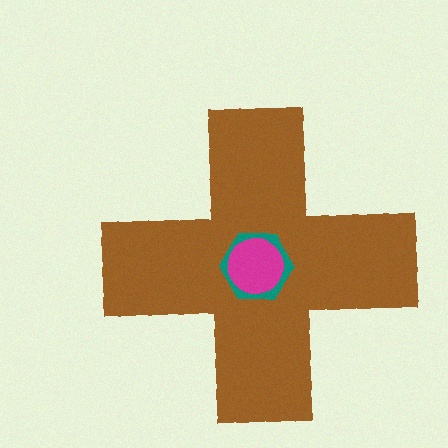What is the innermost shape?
The magenta circle.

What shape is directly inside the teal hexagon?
The magenta circle.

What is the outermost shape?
The brown cross.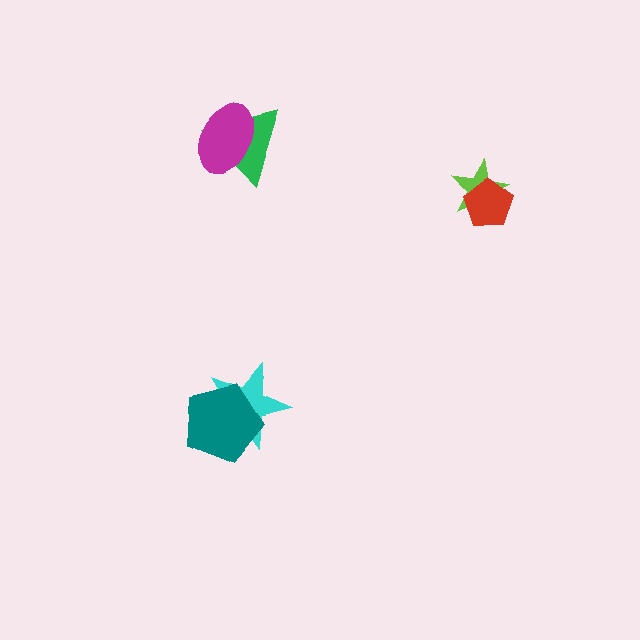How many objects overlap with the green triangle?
1 object overlaps with the green triangle.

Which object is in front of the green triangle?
The magenta ellipse is in front of the green triangle.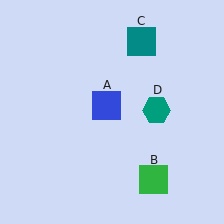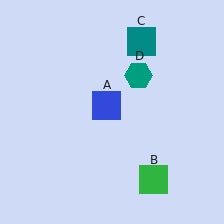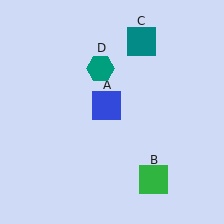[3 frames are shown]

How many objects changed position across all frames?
1 object changed position: teal hexagon (object D).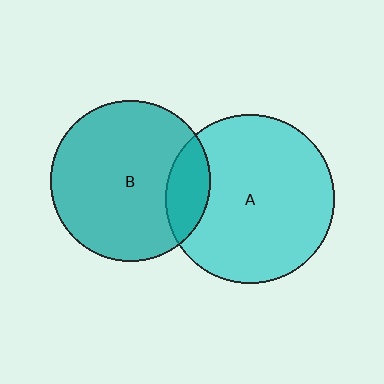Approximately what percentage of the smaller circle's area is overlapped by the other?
Approximately 15%.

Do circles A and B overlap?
Yes.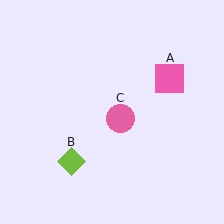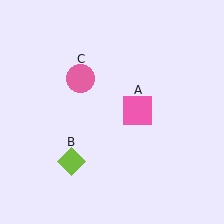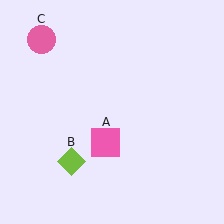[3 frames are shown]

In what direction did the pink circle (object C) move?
The pink circle (object C) moved up and to the left.